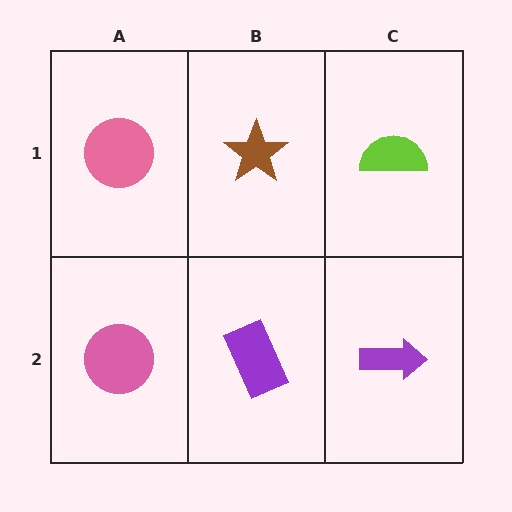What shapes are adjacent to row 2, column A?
A pink circle (row 1, column A), a purple rectangle (row 2, column B).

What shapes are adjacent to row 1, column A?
A pink circle (row 2, column A), a brown star (row 1, column B).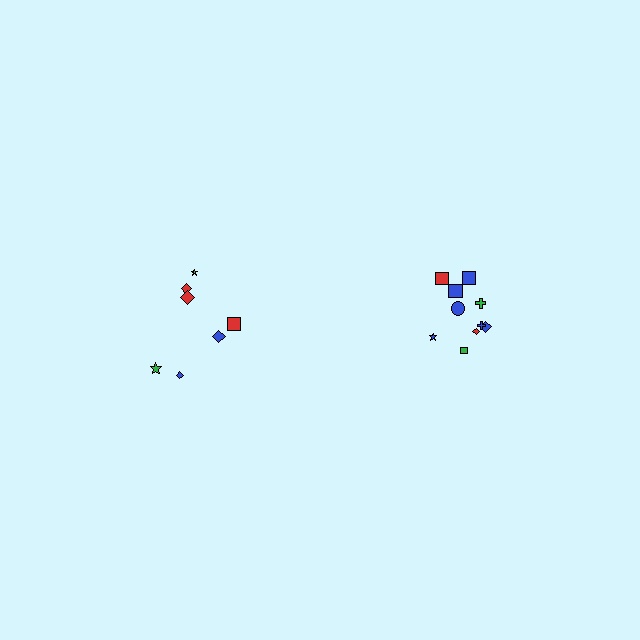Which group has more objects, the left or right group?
The right group.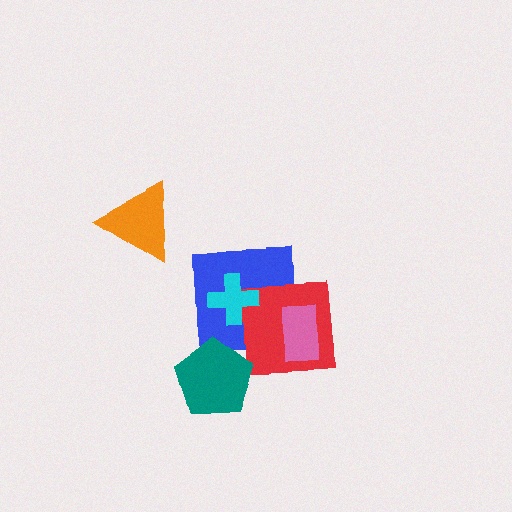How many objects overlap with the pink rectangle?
2 objects overlap with the pink rectangle.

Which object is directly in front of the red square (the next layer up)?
The pink rectangle is directly in front of the red square.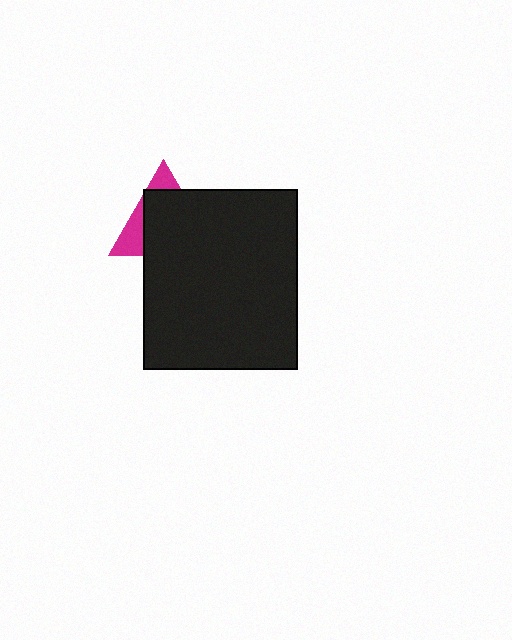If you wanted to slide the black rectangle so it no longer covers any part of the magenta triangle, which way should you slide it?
Slide it toward the lower-right — that is the most direct way to separate the two shapes.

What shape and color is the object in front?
The object in front is a black rectangle.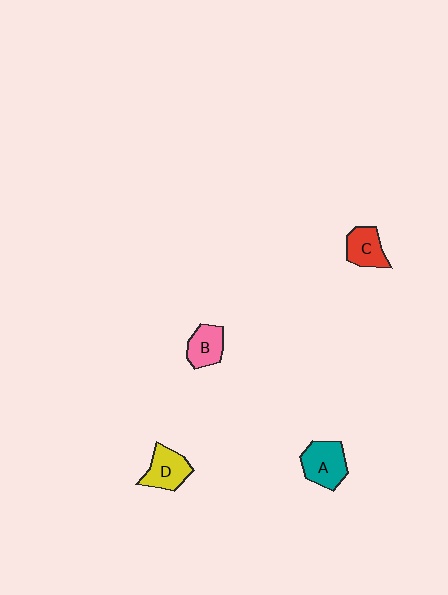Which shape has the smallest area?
Shape B (pink).